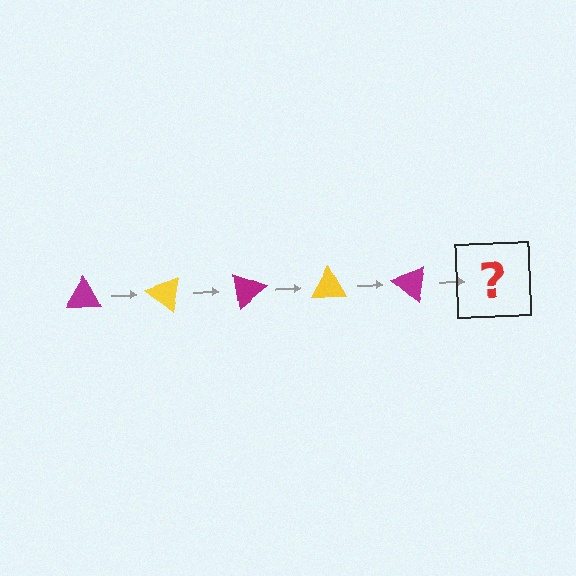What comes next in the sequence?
The next element should be a yellow triangle, rotated 200 degrees from the start.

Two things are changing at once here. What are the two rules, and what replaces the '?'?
The two rules are that it rotates 40 degrees each step and the color cycles through magenta and yellow. The '?' should be a yellow triangle, rotated 200 degrees from the start.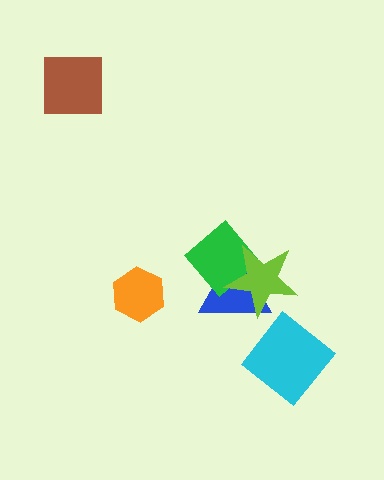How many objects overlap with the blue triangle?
2 objects overlap with the blue triangle.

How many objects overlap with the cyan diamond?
0 objects overlap with the cyan diamond.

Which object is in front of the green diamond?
The lime star is in front of the green diamond.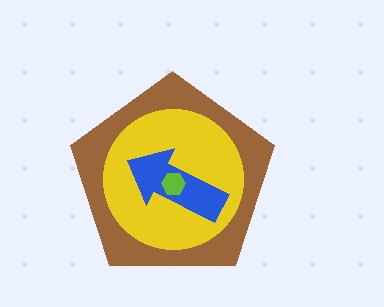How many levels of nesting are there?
4.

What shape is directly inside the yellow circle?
The blue arrow.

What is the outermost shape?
The brown pentagon.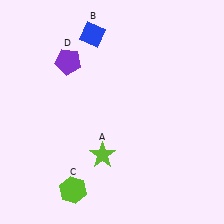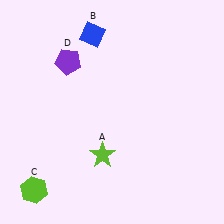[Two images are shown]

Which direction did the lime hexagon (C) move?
The lime hexagon (C) moved left.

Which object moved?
The lime hexagon (C) moved left.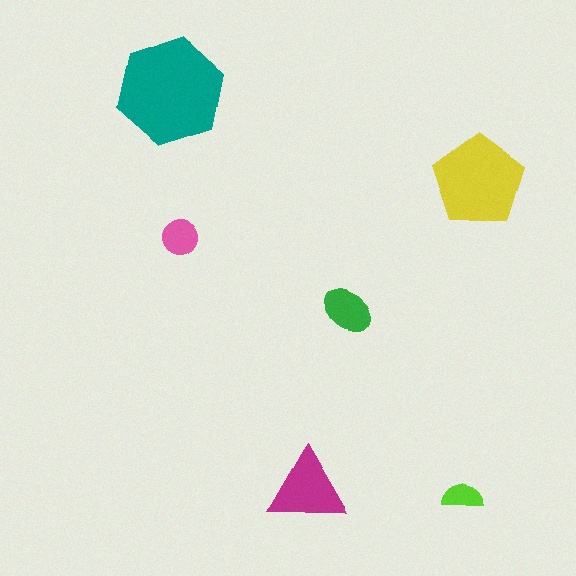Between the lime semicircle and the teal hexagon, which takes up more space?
The teal hexagon.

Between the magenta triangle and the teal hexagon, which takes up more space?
The teal hexagon.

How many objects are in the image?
There are 6 objects in the image.